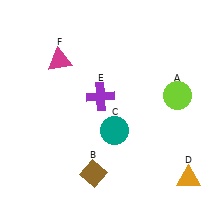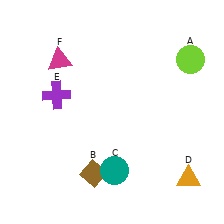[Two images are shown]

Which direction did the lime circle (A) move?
The lime circle (A) moved up.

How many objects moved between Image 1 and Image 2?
3 objects moved between the two images.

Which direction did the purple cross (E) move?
The purple cross (E) moved left.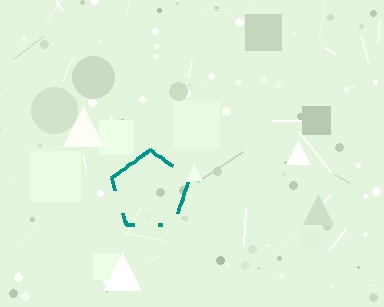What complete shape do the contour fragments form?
The contour fragments form a pentagon.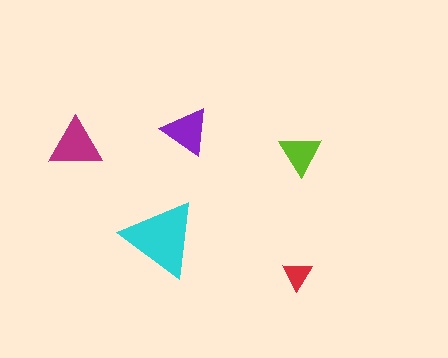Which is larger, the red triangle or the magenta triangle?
The magenta one.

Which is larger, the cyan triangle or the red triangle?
The cyan one.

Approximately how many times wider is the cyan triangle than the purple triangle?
About 1.5 times wider.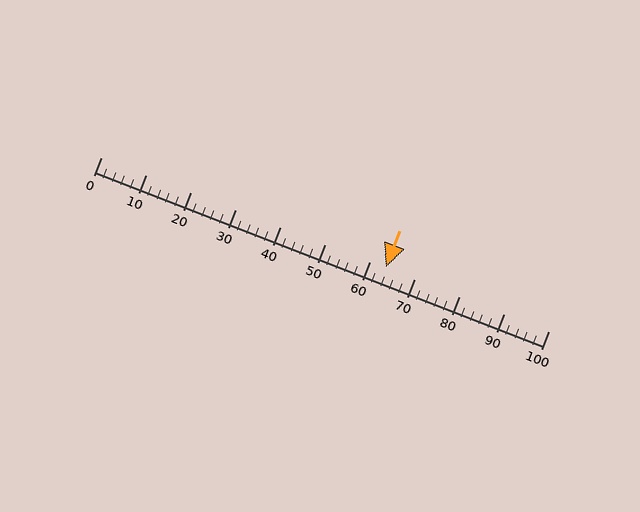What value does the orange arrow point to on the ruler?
The orange arrow points to approximately 64.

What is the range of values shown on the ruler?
The ruler shows values from 0 to 100.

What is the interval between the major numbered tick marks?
The major tick marks are spaced 10 units apart.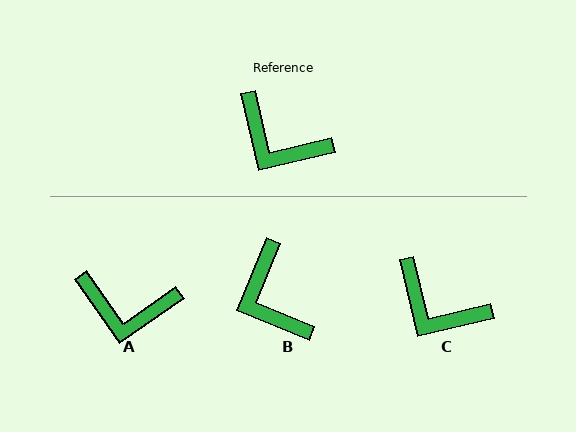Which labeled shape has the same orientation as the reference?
C.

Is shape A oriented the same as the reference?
No, it is off by about 22 degrees.